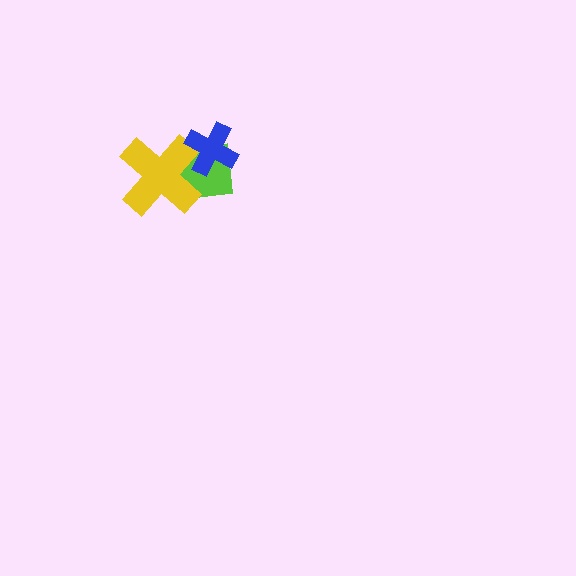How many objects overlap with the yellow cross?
2 objects overlap with the yellow cross.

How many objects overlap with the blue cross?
2 objects overlap with the blue cross.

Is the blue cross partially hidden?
No, no other shape covers it.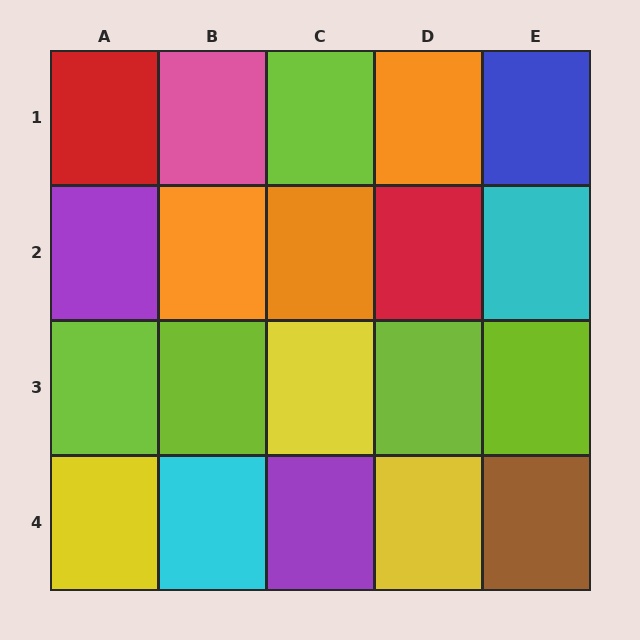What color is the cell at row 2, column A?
Purple.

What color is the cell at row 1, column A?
Red.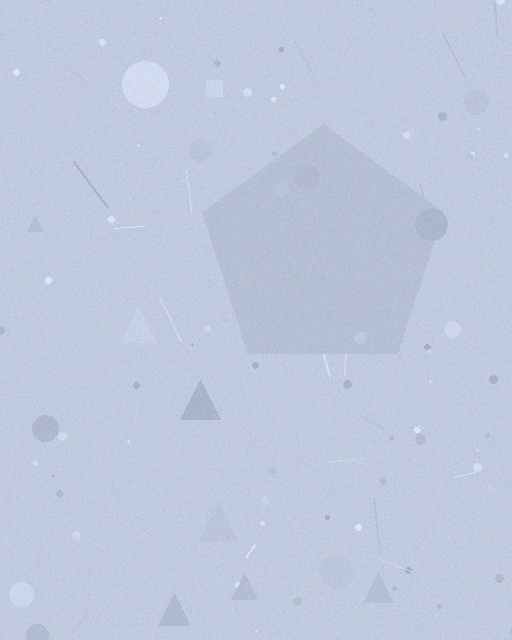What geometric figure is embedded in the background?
A pentagon is embedded in the background.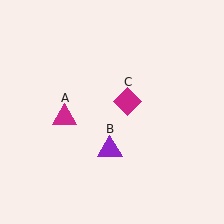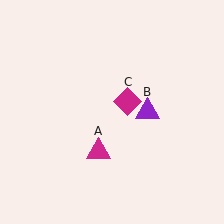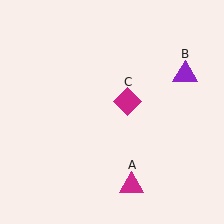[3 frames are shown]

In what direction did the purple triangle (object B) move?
The purple triangle (object B) moved up and to the right.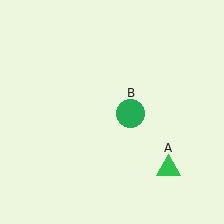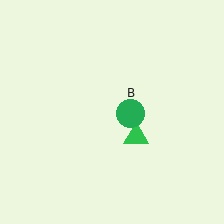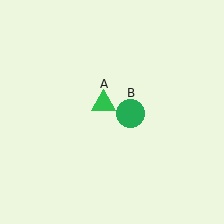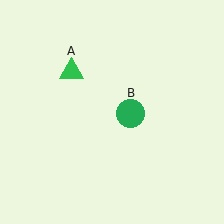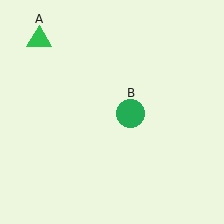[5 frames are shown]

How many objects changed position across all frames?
1 object changed position: green triangle (object A).